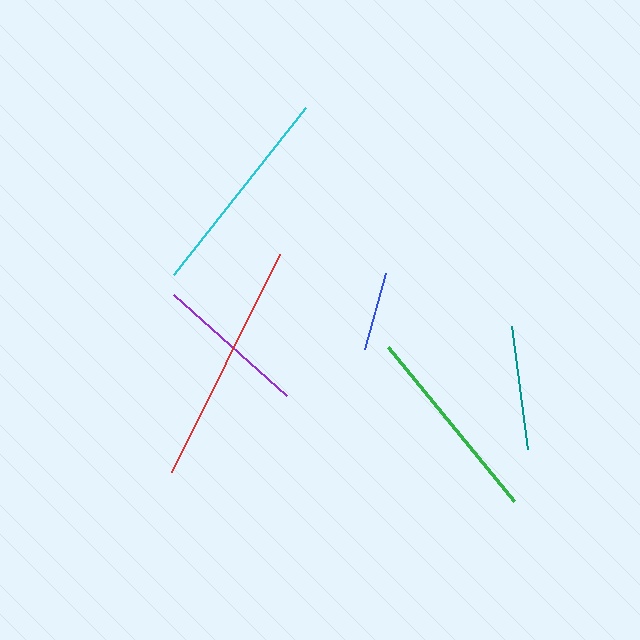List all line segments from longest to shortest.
From longest to shortest: red, cyan, green, purple, teal, blue.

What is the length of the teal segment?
The teal segment is approximately 124 pixels long.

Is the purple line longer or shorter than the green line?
The green line is longer than the purple line.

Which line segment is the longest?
The red line is the longest at approximately 243 pixels.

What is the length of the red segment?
The red segment is approximately 243 pixels long.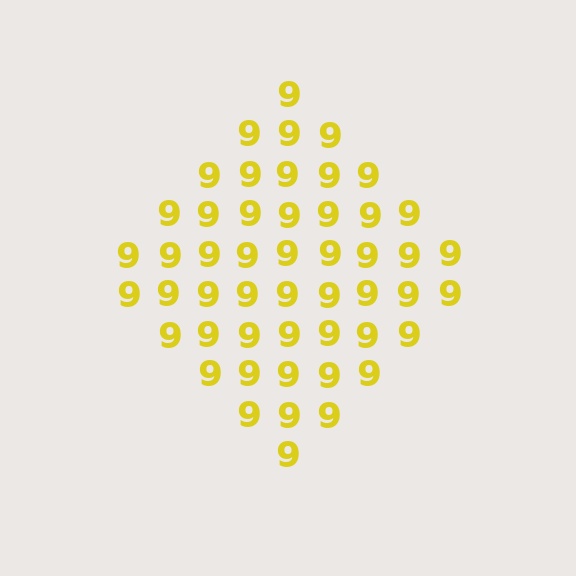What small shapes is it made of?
It is made of small digit 9's.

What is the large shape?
The large shape is a diamond.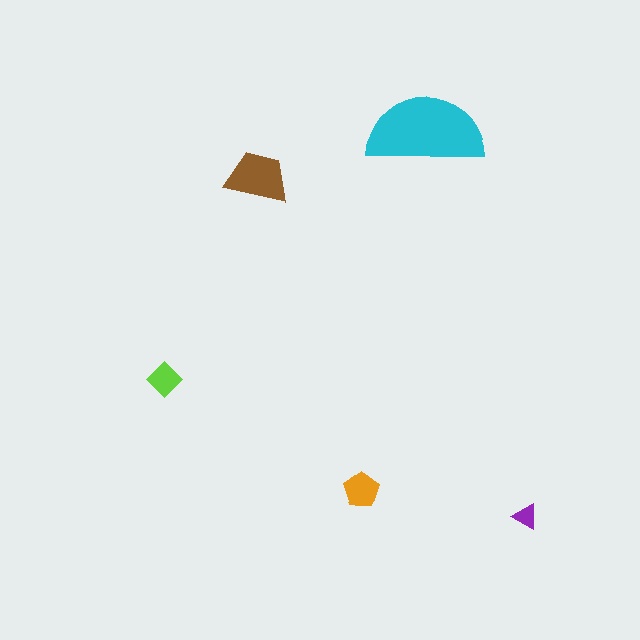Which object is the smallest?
The purple triangle.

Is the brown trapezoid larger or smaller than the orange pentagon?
Larger.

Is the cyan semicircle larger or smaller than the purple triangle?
Larger.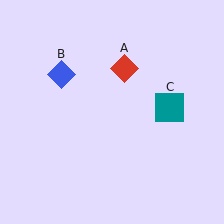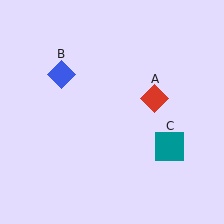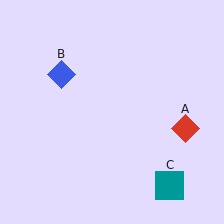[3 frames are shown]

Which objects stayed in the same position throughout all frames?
Blue diamond (object B) remained stationary.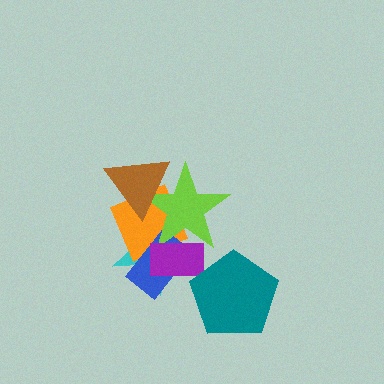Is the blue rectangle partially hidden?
Yes, it is partially covered by another shape.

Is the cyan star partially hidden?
Yes, it is partially covered by another shape.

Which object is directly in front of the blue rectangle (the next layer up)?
The lime star is directly in front of the blue rectangle.